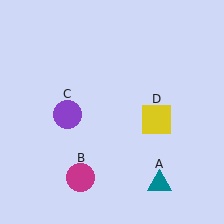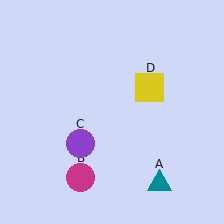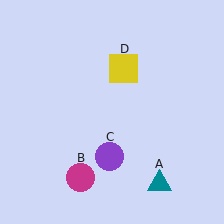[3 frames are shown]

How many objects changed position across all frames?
2 objects changed position: purple circle (object C), yellow square (object D).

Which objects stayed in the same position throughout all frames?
Teal triangle (object A) and magenta circle (object B) remained stationary.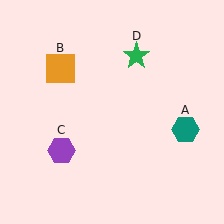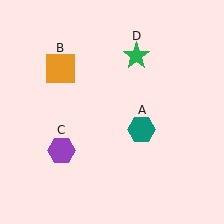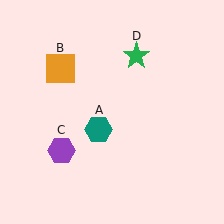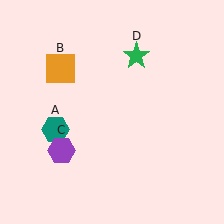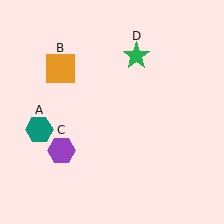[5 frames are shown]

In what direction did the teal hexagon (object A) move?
The teal hexagon (object A) moved left.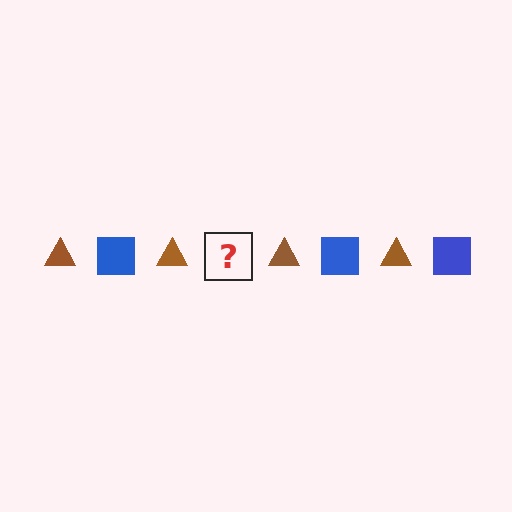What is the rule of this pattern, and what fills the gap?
The rule is that the pattern alternates between brown triangle and blue square. The gap should be filled with a blue square.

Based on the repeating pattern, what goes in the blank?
The blank should be a blue square.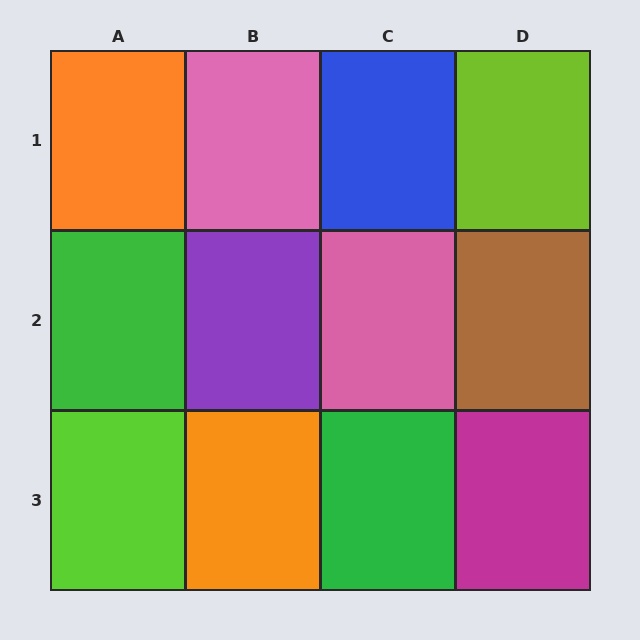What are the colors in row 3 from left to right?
Lime, orange, green, magenta.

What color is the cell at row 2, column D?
Brown.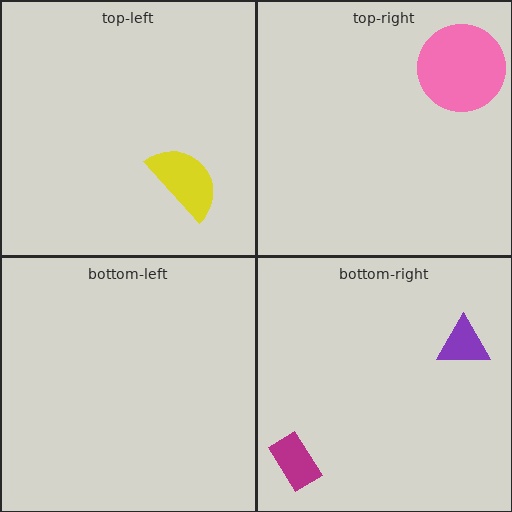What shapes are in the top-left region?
The yellow semicircle.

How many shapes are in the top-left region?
1.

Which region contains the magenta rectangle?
The bottom-right region.